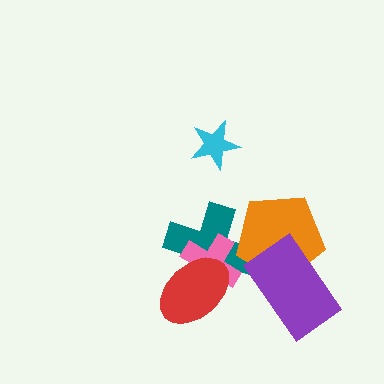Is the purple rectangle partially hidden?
No, no other shape covers it.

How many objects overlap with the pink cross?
2 objects overlap with the pink cross.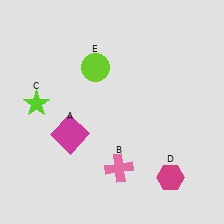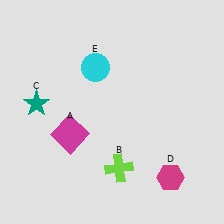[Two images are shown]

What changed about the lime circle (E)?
In Image 1, E is lime. In Image 2, it changed to cyan.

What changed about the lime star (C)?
In Image 1, C is lime. In Image 2, it changed to teal.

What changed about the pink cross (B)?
In Image 1, B is pink. In Image 2, it changed to lime.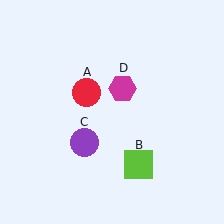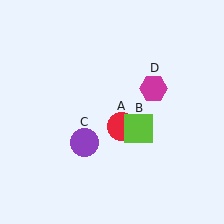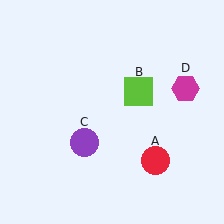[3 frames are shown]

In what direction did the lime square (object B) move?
The lime square (object B) moved up.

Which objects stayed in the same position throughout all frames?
Purple circle (object C) remained stationary.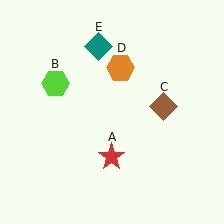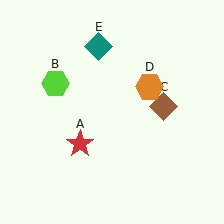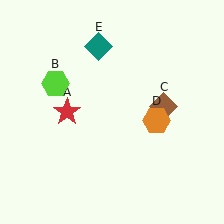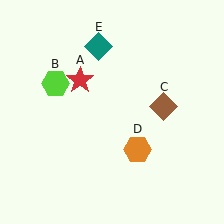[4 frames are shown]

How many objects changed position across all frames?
2 objects changed position: red star (object A), orange hexagon (object D).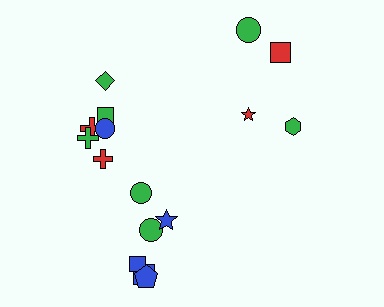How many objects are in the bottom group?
There are 6 objects.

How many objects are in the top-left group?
There are 6 objects.